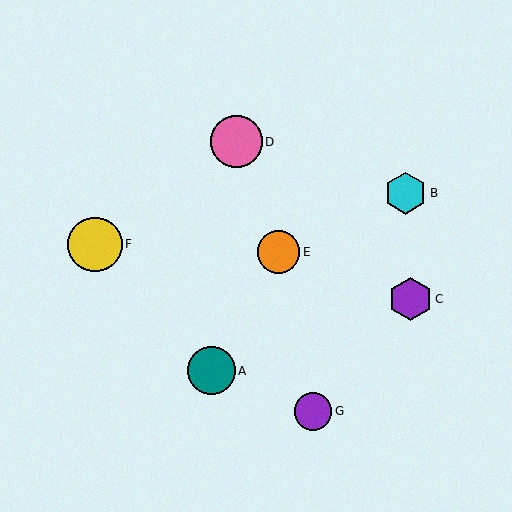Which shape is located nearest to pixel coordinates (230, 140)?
The pink circle (labeled D) at (237, 142) is nearest to that location.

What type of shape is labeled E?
Shape E is an orange circle.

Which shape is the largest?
The yellow circle (labeled F) is the largest.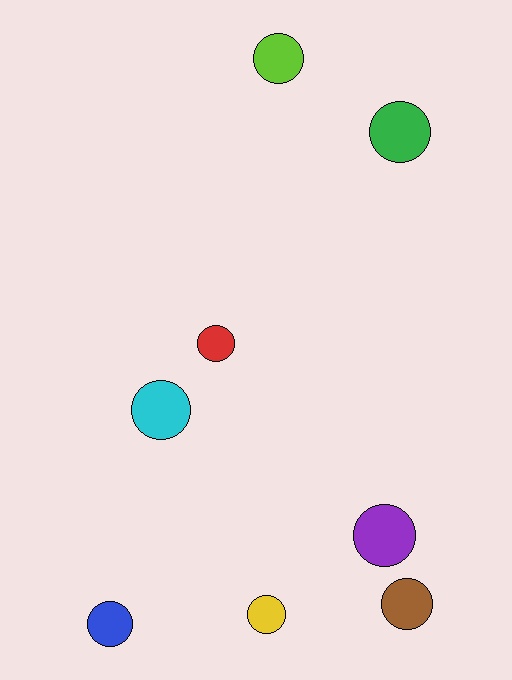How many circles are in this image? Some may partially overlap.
There are 8 circles.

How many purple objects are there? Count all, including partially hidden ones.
There is 1 purple object.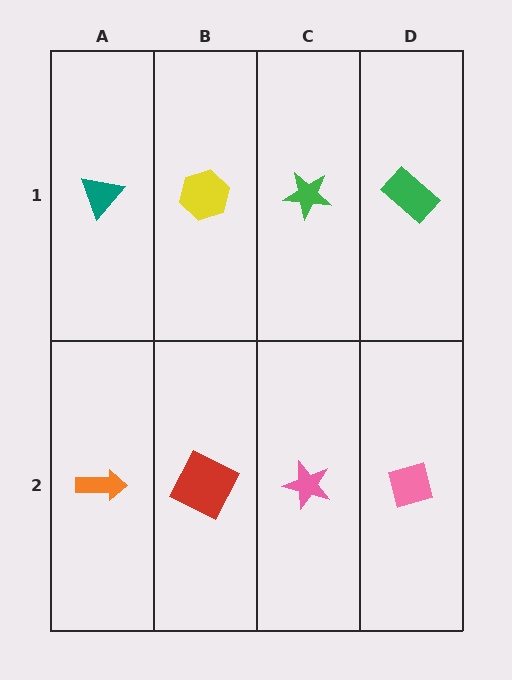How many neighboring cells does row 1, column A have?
2.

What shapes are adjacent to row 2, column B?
A yellow hexagon (row 1, column B), an orange arrow (row 2, column A), a pink star (row 2, column C).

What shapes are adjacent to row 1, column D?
A pink diamond (row 2, column D), a green star (row 1, column C).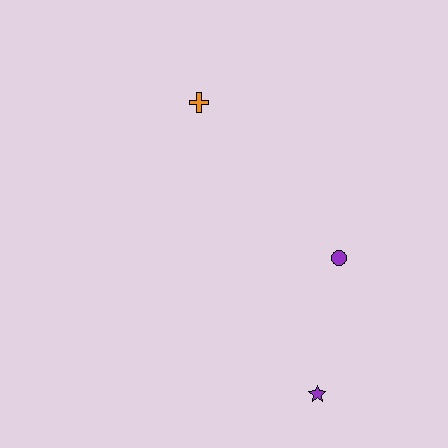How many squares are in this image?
There are no squares.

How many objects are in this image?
There are 3 objects.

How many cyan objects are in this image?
There are no cyan objects.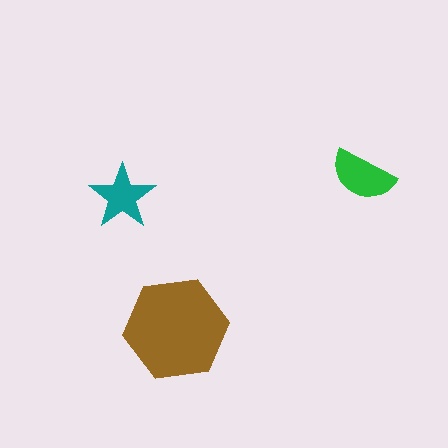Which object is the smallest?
The teal star.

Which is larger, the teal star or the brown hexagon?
The brown hexagon.